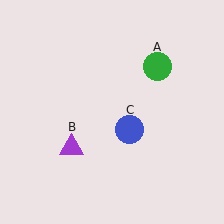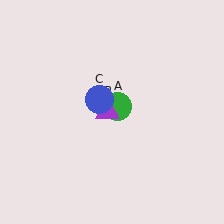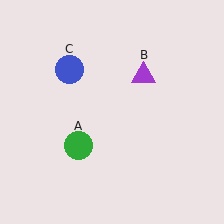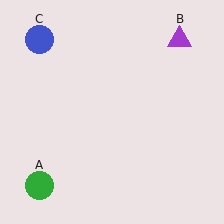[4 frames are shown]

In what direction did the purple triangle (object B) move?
The purple triangle (object B) moved up and to the right.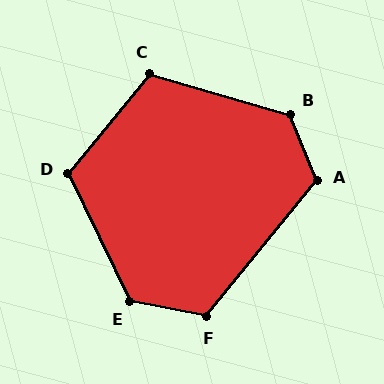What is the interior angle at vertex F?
Approximately 117 degrees (obtuse).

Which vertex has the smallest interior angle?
C, at approximately 113 degrees.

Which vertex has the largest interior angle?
B, at approximately 128 degrees.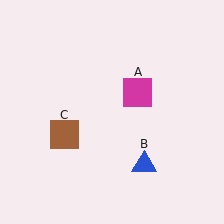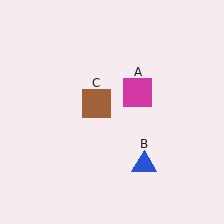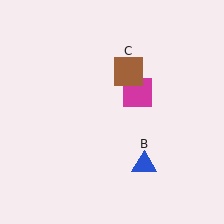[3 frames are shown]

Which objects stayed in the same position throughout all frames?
Magenta square (object A) and blue triangle (object B) remained stationary.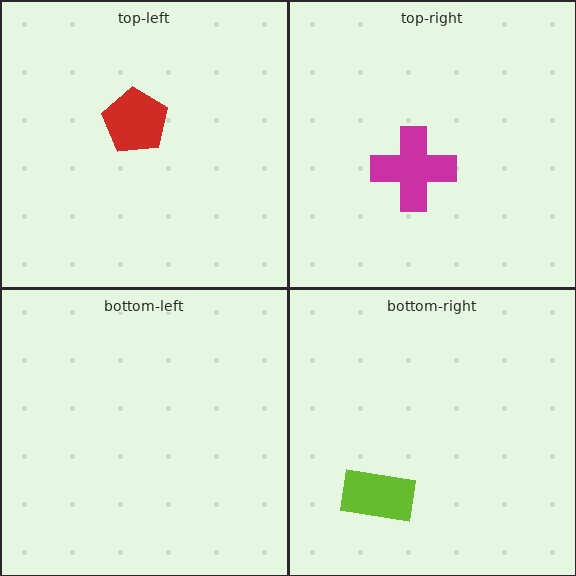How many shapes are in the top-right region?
1.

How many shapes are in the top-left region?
1.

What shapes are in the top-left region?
The red pentagon.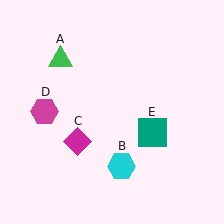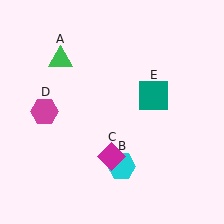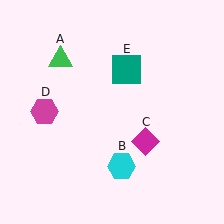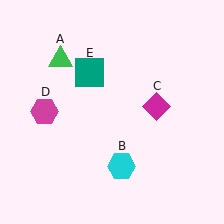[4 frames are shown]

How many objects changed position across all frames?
2 objects changed position: magenta diamond (object C), teal square (object E).